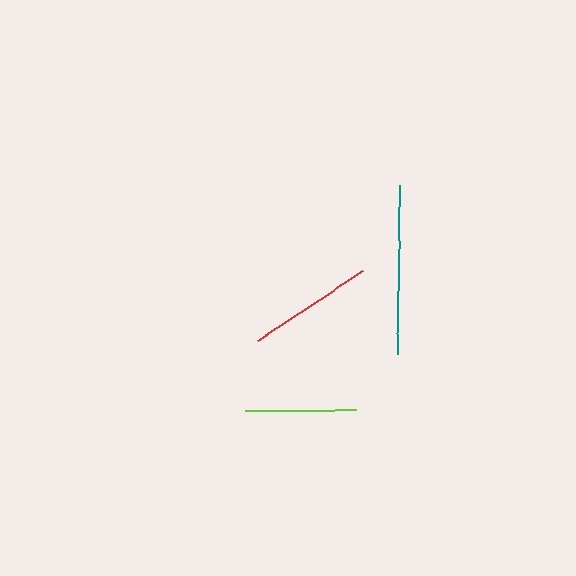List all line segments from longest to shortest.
From longest to shortest: teal, red, lime.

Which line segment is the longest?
The teal line is the longest at approximately 169 pixels.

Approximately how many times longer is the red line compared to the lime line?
The red line is approximately 1.1 times the length of the lime line.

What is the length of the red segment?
The red segment is approximately 127 pixels long.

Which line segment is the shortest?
The lime line is the shortest at approximately 111 pixels.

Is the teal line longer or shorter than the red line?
The teal line is longer than the red line.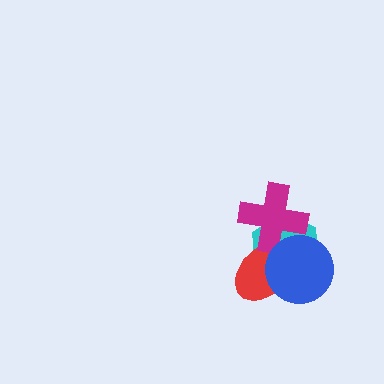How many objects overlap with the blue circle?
3 objects overlap with the blue circle.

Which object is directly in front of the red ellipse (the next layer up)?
The magenta cross is directly in front of the red ellipse.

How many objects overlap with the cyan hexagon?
3 objects overlap with the cyan hexagon.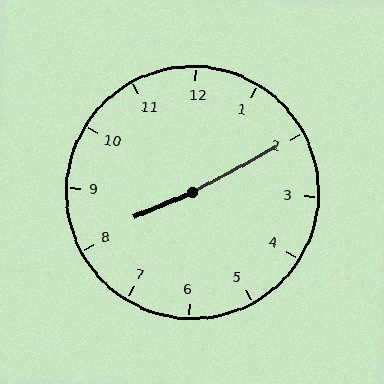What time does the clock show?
8:10.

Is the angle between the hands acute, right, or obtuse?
It is obtuse.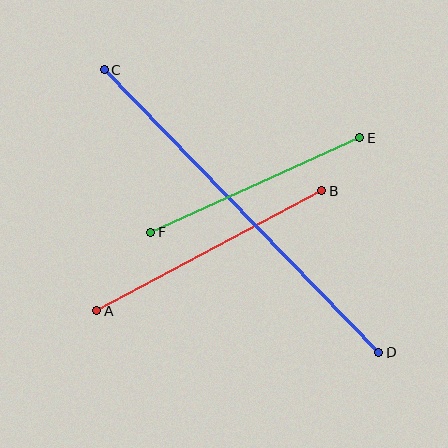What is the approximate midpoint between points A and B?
The midpoint is at approximately (209, 251) pixels.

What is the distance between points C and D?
The distance is approximately 394 pixels.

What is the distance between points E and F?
The distance is approximately 229 pixels.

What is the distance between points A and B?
The distance is approximately 255 pixels.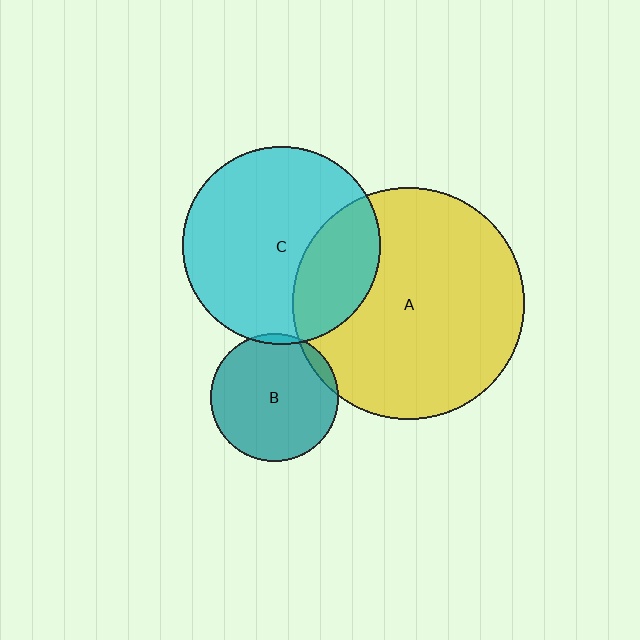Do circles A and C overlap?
Yes.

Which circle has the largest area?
Circle A (yellow).